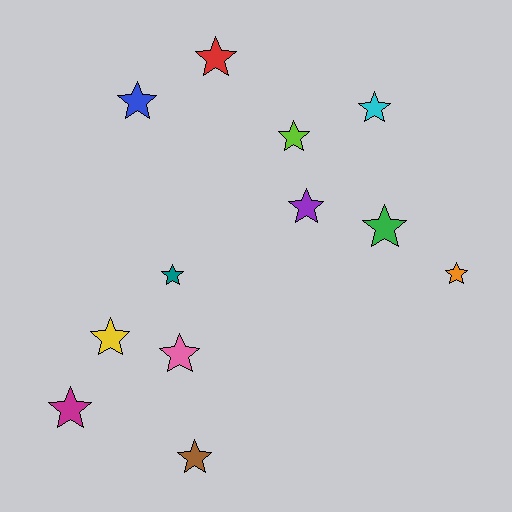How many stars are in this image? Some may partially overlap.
There are 12 stars.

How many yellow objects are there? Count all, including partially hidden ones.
There is 1 yellow object.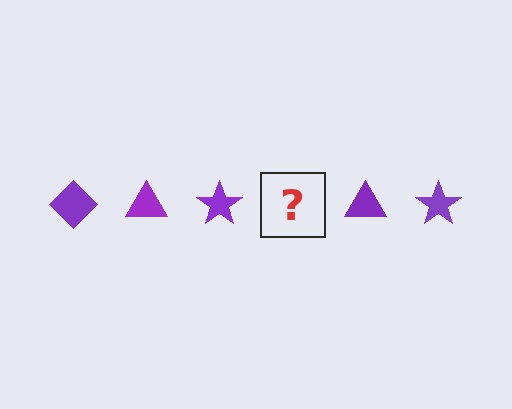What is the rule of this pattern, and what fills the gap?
The rule is that the pattern cycles through diamond, triangle, star shapes in purple. The gap should be filled with a purple diamond.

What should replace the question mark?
The question mark should be replaced with a purple diamond.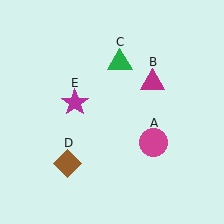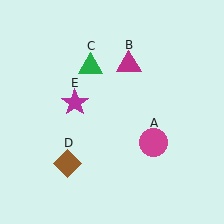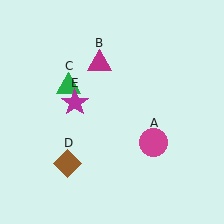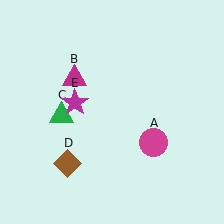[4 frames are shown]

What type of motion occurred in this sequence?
The magenta triangle (object B), green triangle (object C) rotated counterclockwise around the center of the scene.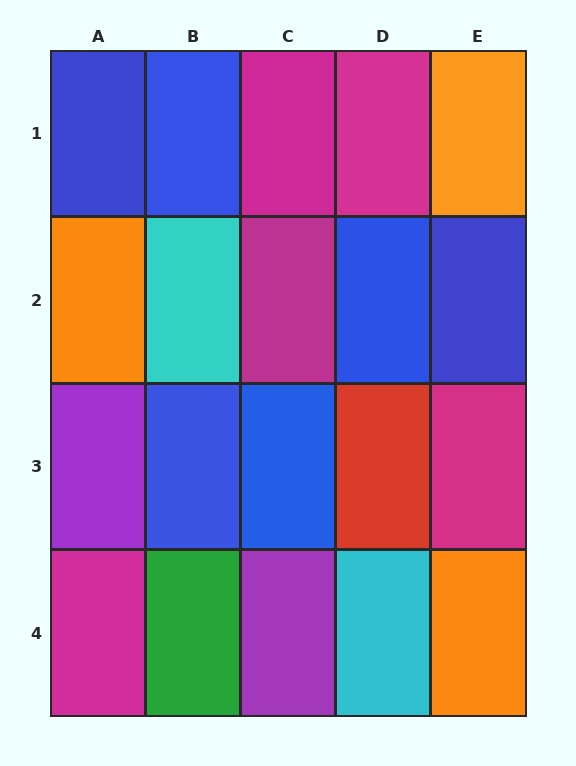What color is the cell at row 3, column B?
Blue.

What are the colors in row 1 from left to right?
Blue, blue, magenta, magenta, orange.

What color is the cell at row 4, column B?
Green.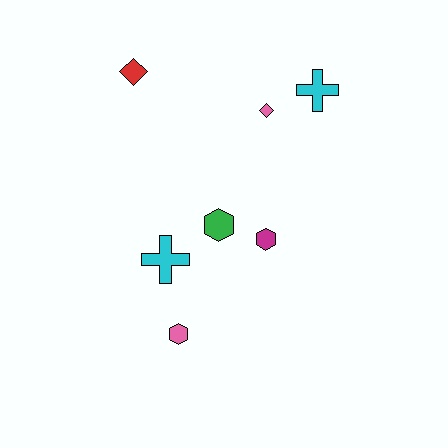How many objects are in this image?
There are 7 objects.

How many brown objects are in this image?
There are no brown objects.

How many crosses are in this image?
There are 2 crosses.